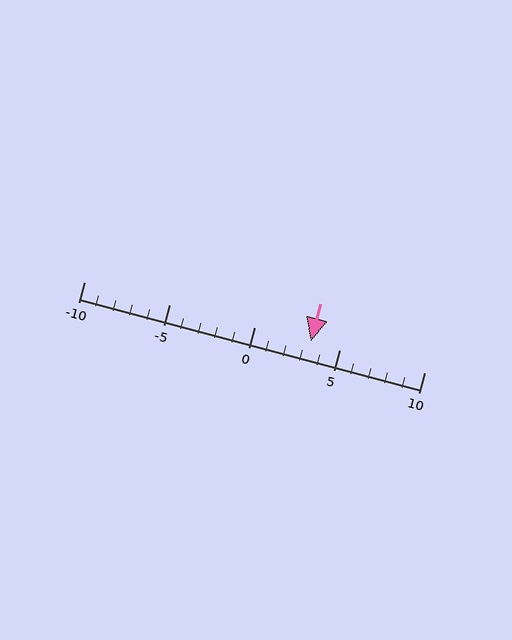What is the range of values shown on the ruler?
The ruler shows values from -10 to 10.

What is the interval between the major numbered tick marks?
The major tick marks are spaced 5 units apart.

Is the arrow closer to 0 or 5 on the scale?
The arrow is closer to 5.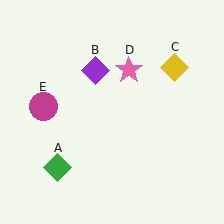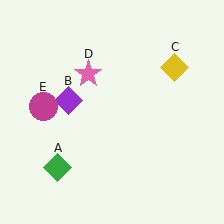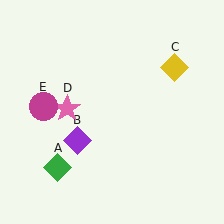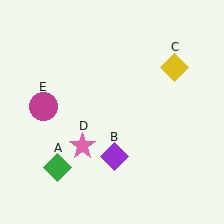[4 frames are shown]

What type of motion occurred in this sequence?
The purple diamond (object B), pink star (object D) rotated counterclockwise around the center of the scene.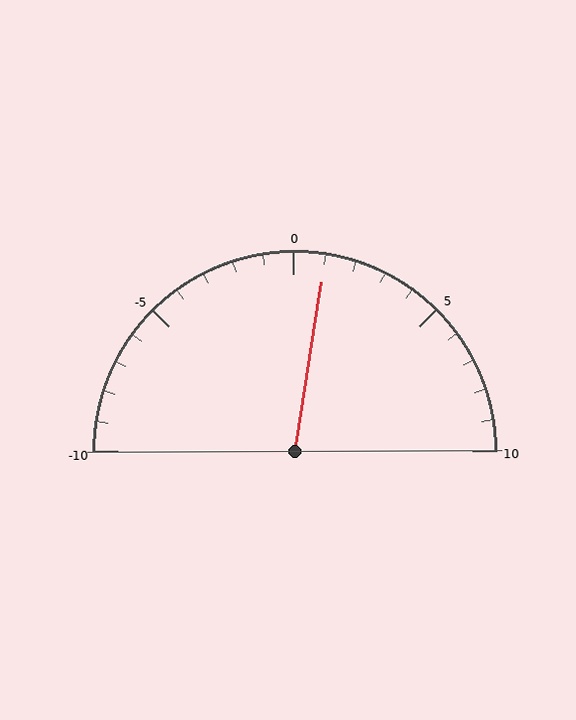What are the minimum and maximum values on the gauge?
The gauge ranges from -10 to 10.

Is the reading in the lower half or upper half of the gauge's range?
The reading is in the upper half of the range (-10 to 10).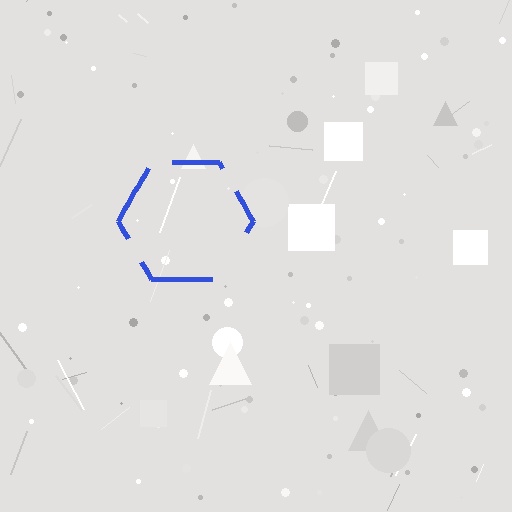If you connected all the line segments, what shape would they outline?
They would outline a hexagon.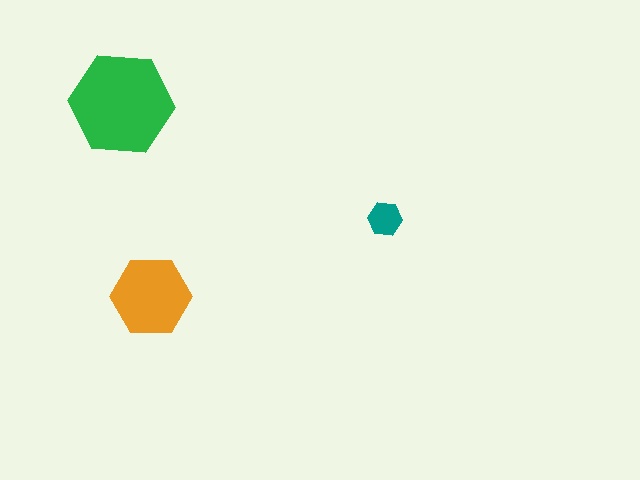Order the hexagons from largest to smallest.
the green one, the orange one, the teal one.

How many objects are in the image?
There are 3 objects in the image.